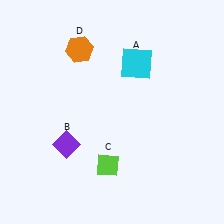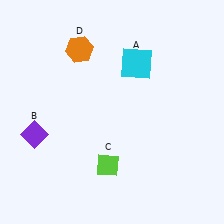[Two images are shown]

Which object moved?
The purple diamond (B) moved left.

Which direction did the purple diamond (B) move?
The purple diamond (B) moved left.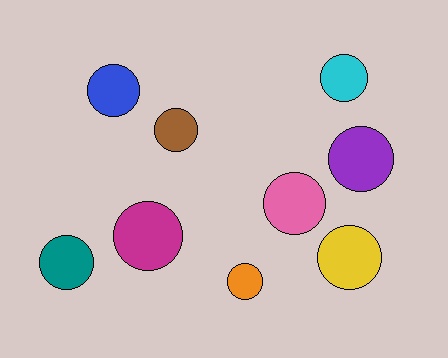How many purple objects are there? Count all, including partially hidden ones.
There is 1 purple object.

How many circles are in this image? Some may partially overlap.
There are 9 circles.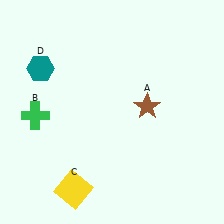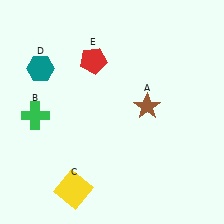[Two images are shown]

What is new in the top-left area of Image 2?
A red pentagon (E) was added in the top-left area of Image 2.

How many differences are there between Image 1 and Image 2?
There is 1 difference between the two images.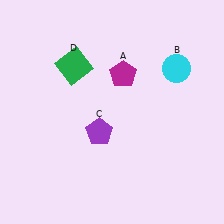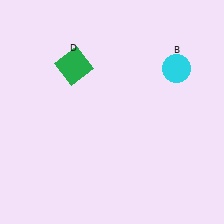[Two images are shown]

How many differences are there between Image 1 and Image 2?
There are 2 differences between the two images.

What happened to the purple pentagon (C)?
The purple pentagon (C) was removed in Image 2. It was in the bottom-left area of Image 1.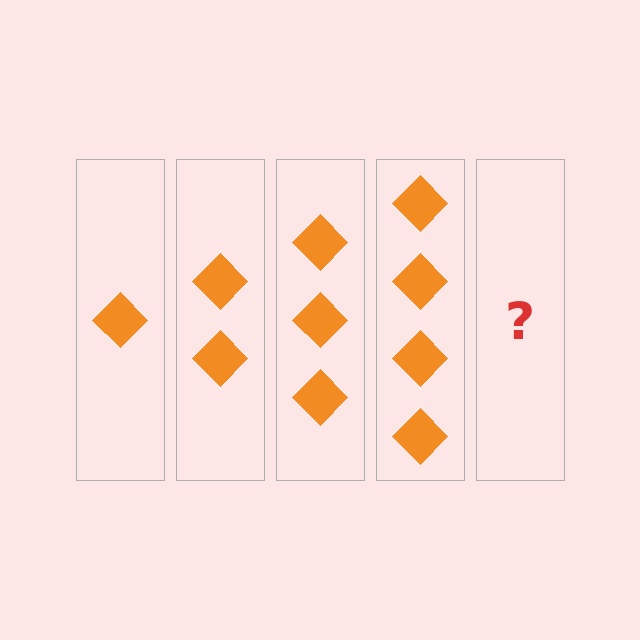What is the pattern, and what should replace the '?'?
The pattern is that each step adds one more diamond. The '?' should be 5 diamonds.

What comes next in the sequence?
The next element should be 5 diamonds.